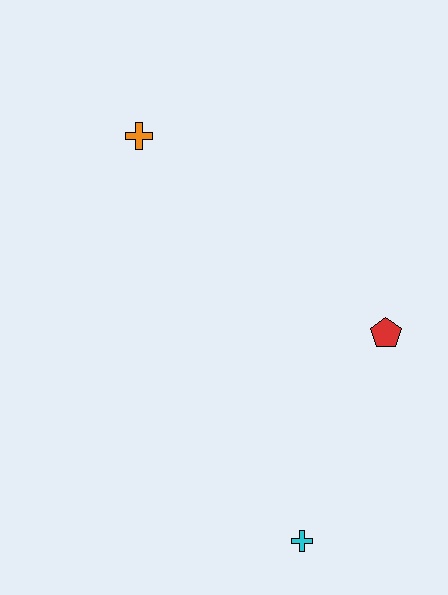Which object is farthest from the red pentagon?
The orange cross is farthest from the red pentagon.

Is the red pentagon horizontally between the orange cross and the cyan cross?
No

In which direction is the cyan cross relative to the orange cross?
The cyan cross is below the orange cross.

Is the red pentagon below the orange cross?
Yes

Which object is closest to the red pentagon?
The cyan cross is closest to the red pentagon.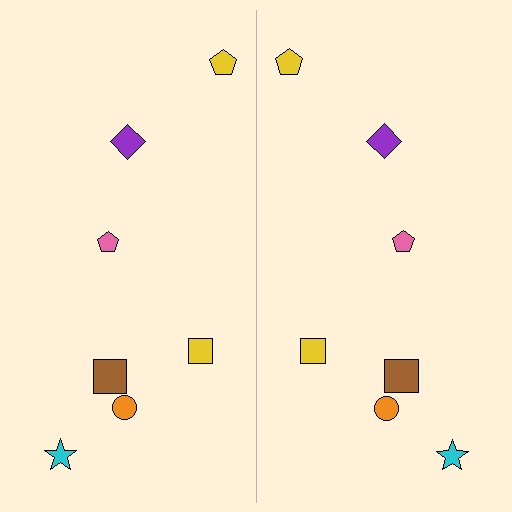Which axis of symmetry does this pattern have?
The pattern has a vertical axis of symmetry running through the center of the image.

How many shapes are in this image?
There are 14 shapes in this image.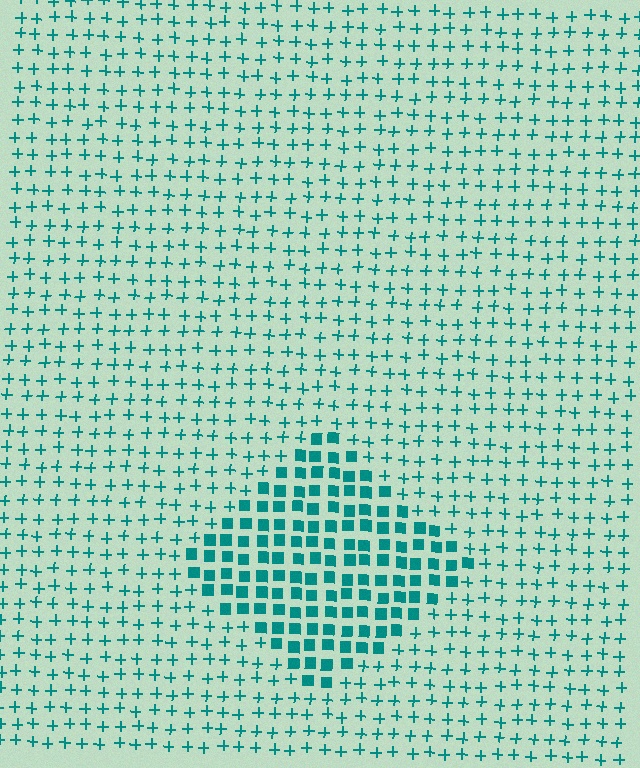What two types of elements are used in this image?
The image uses squares inside the diamond region and plus signs outside it.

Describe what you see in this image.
The image is filled with small teal elements arranged in a uniform grid. A diamond-shaped region contains squares, while the surrounding area contains plus signs. The boundary is defined purely by the change in element shape.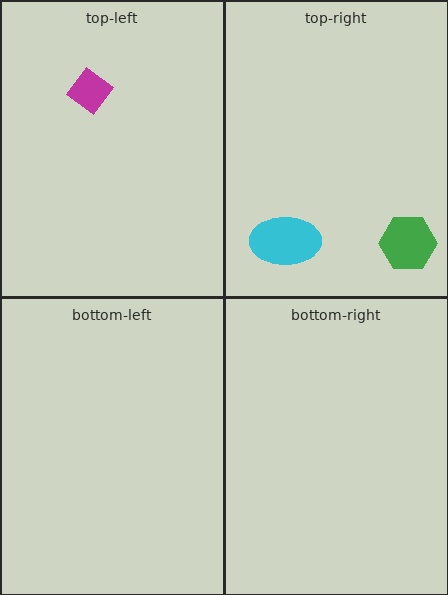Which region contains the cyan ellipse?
The top-right region.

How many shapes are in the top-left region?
1.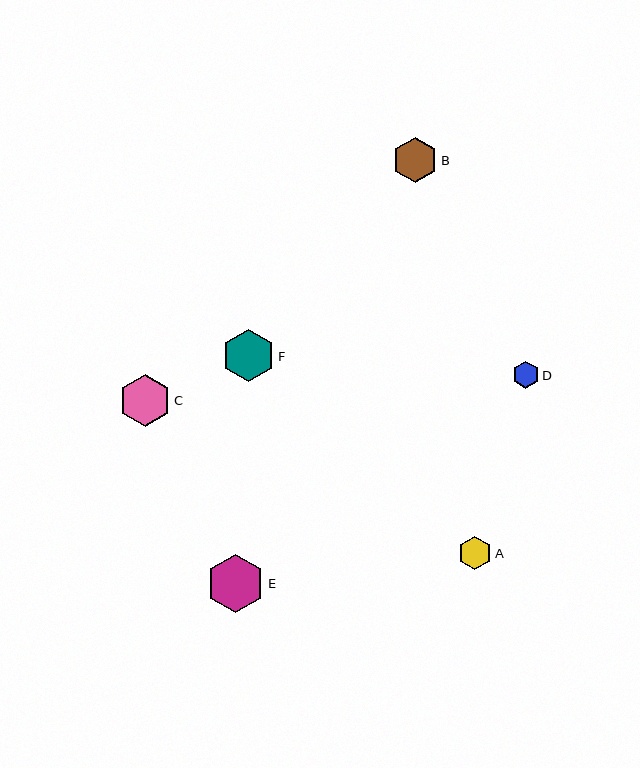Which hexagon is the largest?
Hexagon E is the largest with a size of approximately 59 pixels.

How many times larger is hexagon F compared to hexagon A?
Hexagon F is approximately 1.6 times the size of hexagon A.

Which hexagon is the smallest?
Hexagon D is the smallest with a size of approximately 27 pixels.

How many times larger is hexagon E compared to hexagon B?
Hexagon E is approximately 1.3 times the size of hexagon B.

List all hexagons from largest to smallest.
From largest to smallest: E, F, C, B, A, D.